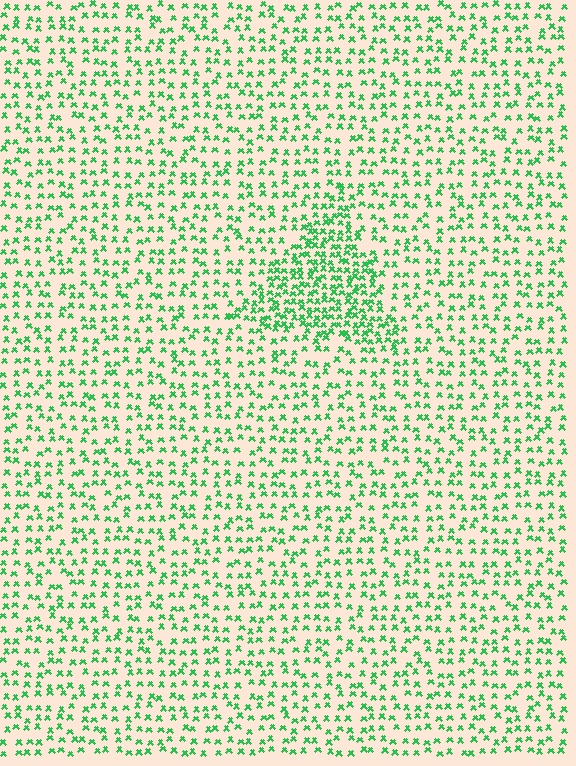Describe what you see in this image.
The image contains small green elements arranged at two different densities. A triangle-shaped region is visible where the elements are more densely packed than the surrounding area.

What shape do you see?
I see a triangle.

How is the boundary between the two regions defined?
The boundary is defined by a change in element density (approximately 2.0x ratio). All elements are the same color, size, and shape.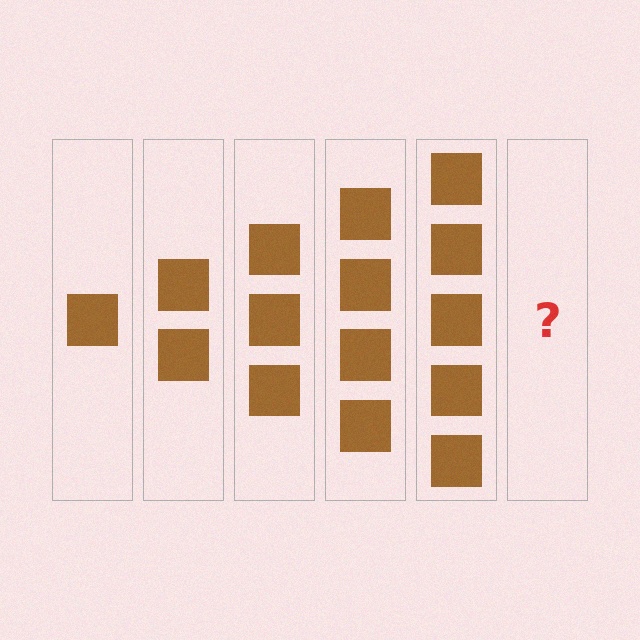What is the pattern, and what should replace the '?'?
The pattern is that each step adds one more square. The '?' should be 6 squares.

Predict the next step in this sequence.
The next step is 6 squares.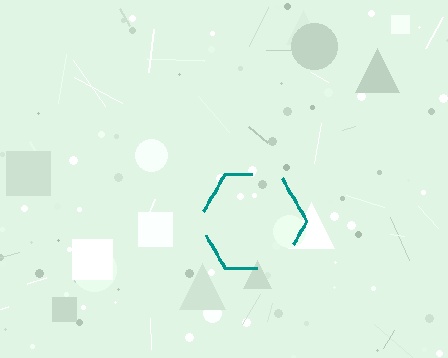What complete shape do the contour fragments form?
The contour fragments form a hexagon.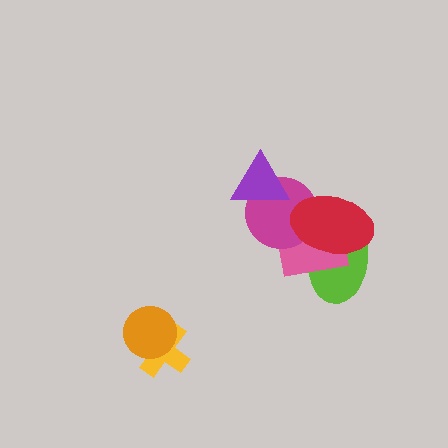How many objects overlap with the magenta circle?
4 objects overlap with the magenta circle.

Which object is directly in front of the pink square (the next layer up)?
The magenta circle is directly in front of the pink square.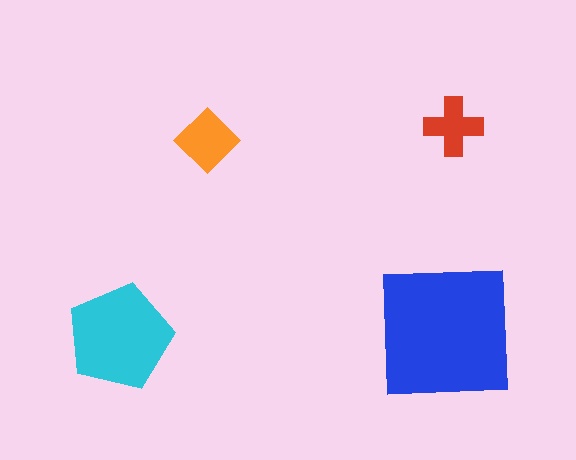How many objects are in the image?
There are 4 objects in the image.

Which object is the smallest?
The red cross.